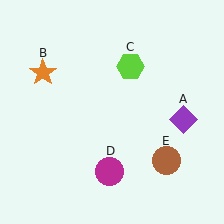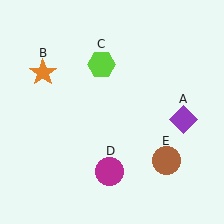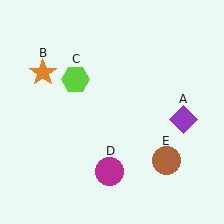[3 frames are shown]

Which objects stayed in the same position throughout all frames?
Purple diamond (object A) and orange star (object B) and magenta circle (object D) and brown circle (object E) remained stationary.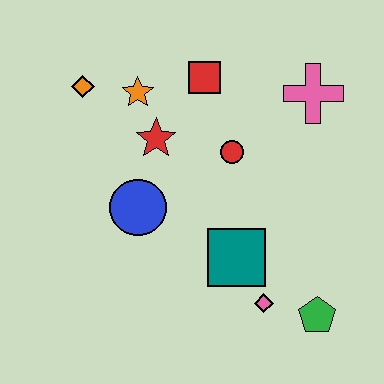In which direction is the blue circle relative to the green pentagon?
The blue circle is to the left of the green pentagon.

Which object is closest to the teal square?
The pink diamond is closest to the teal square.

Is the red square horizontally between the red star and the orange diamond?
No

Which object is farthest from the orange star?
The green pentagon is farthest from the orange star.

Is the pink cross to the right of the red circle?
Yes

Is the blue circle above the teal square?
Yes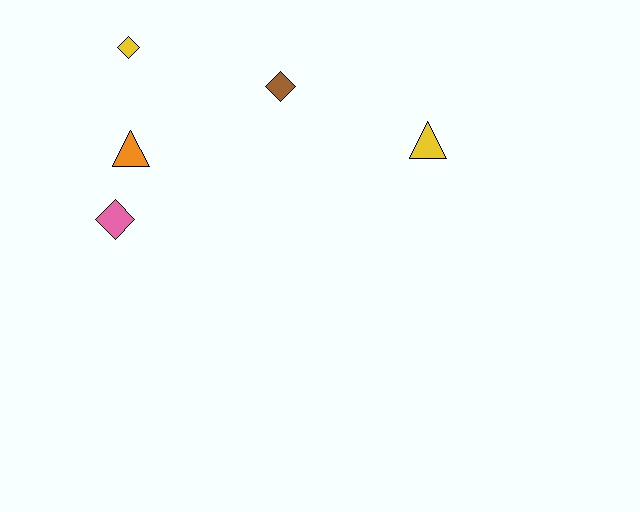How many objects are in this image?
There are 5 objects.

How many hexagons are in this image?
There are no hexagons.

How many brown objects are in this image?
There is 1 brown object.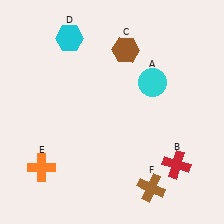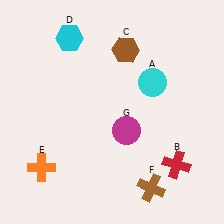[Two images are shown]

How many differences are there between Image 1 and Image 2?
There is 1 difference between the two images.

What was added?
A magenta circle (G) was added in Image 2.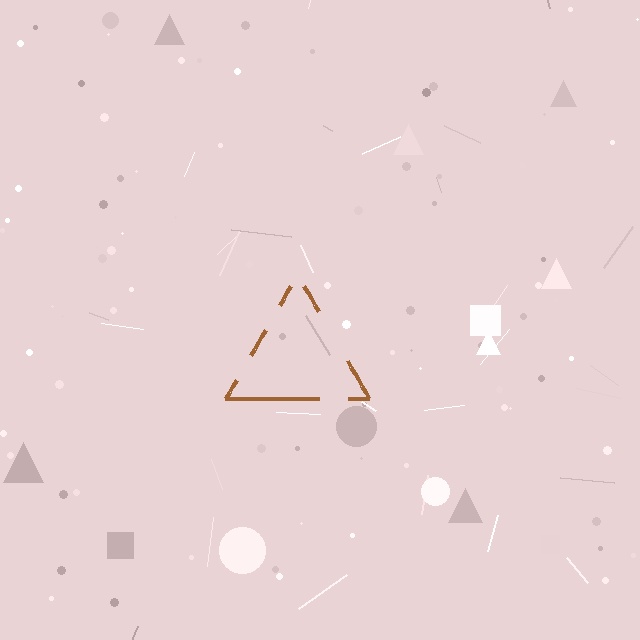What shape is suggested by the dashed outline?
The dashed outline suggests a triangle.